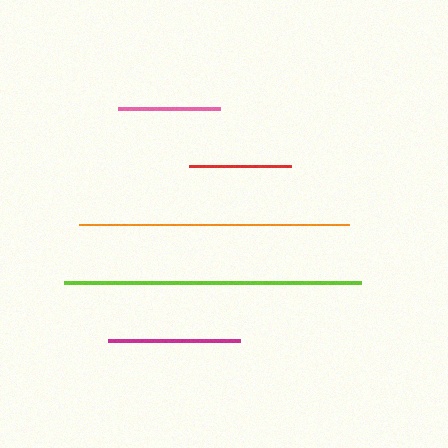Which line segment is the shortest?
The pink line is the shortest at approximately 102 pixels.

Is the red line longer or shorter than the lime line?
The lime line is longer than the red line.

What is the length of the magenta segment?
The magenta segment is approximately 132 pixels long.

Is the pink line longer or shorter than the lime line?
The lime line is longer than the pink line.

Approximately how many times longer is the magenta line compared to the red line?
The magenta line is approximately 1.3 times the length of the red line.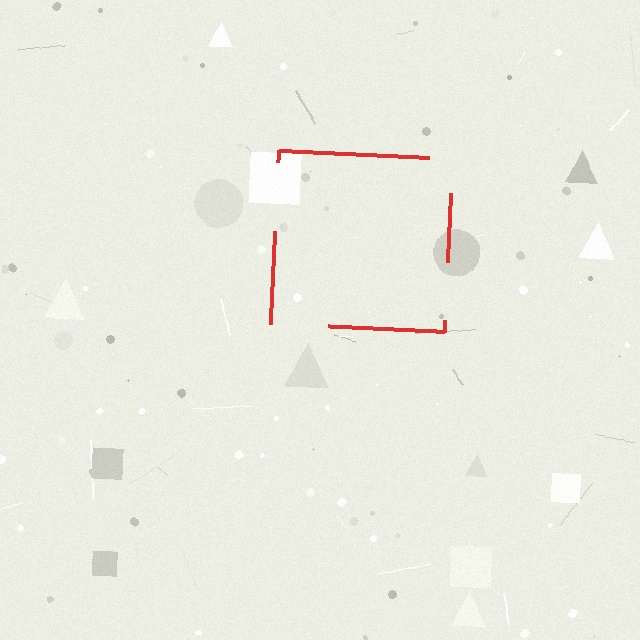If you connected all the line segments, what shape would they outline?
They would outline a square.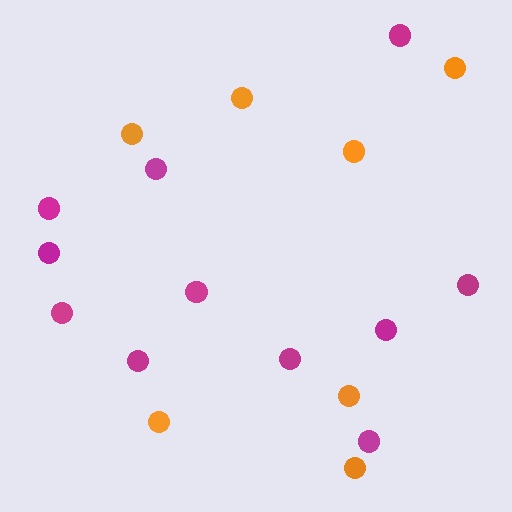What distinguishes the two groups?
There are 2 groups: one group of magenta circles (11) and one group of orange circles (7).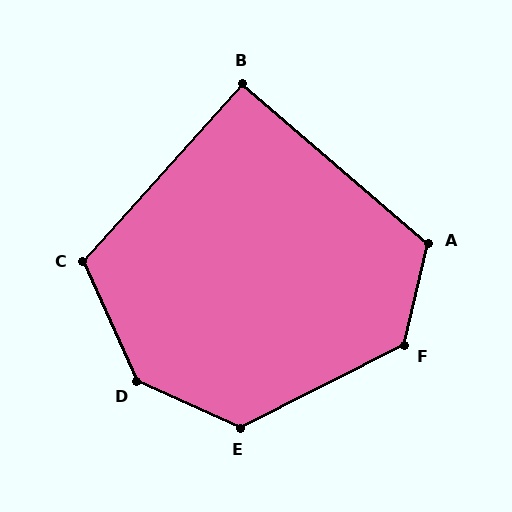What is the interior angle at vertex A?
Approximately 117 degrees (obtuse).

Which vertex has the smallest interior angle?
B, at approximately 91 degrees.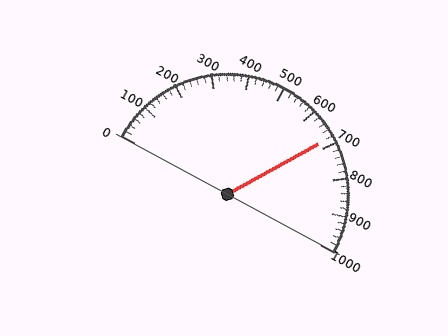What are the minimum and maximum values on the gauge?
The gauge ranges from 0 to 1000.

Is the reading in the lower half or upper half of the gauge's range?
The reading is in the upper half of the range (0 to 1000).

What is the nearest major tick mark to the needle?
The nearest major tick mark is 700.